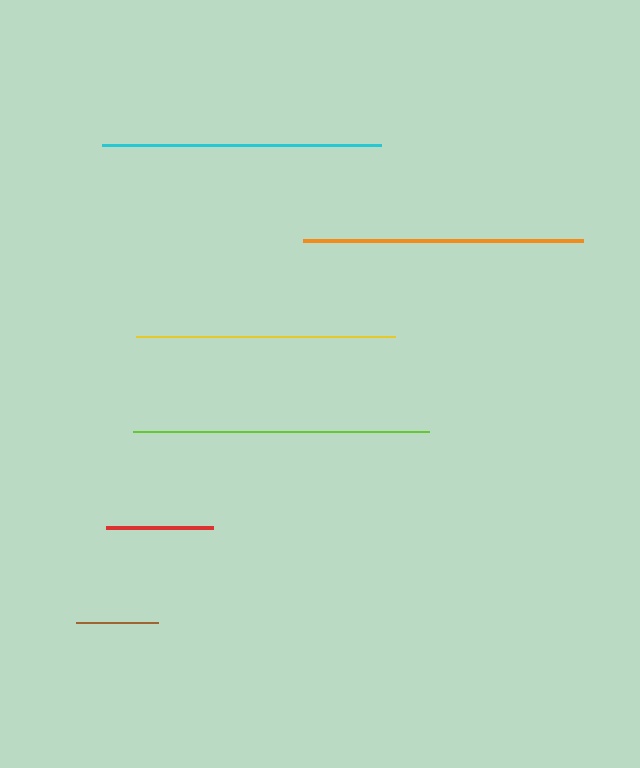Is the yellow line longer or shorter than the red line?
The yellow line is longer than the red line.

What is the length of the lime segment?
The lime segment is approximately 296 pixels long.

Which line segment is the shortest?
The brown line is the shortest at approximately 82 pixels.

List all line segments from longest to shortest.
From longest to shortest: lime, orange, cyan, yellow, red, brown.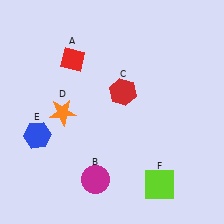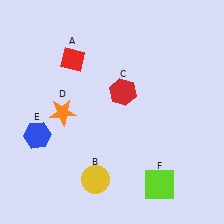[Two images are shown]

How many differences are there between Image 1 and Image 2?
There is 1 difference between the two images.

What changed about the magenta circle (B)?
In Image 1, B is magenta. In Image 2, it changed to yellow.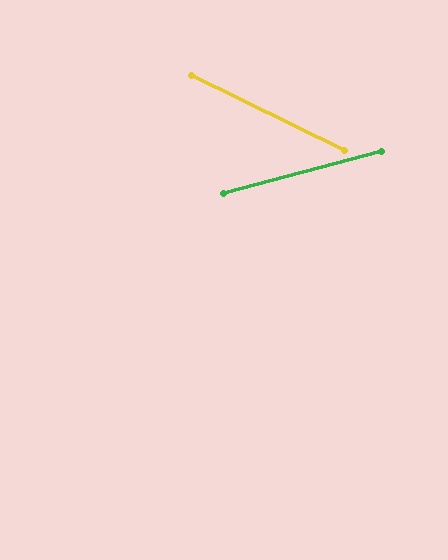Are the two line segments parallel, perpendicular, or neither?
Neither parallel nor perpendicular — they differ by about 41°.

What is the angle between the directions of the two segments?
Approximately 41 degrees.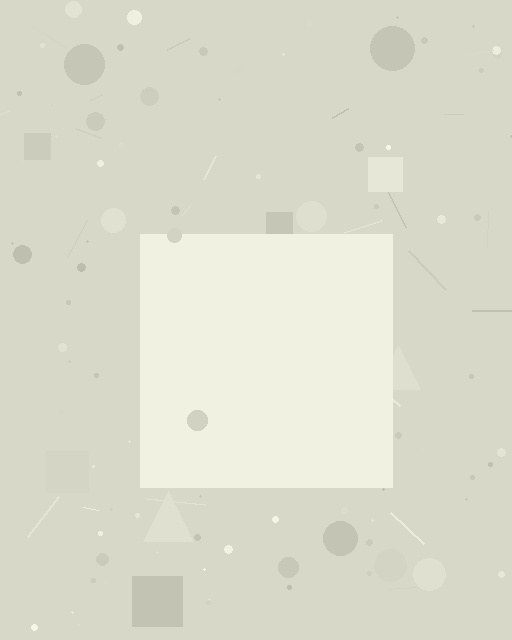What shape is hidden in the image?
A square is hidden in the image.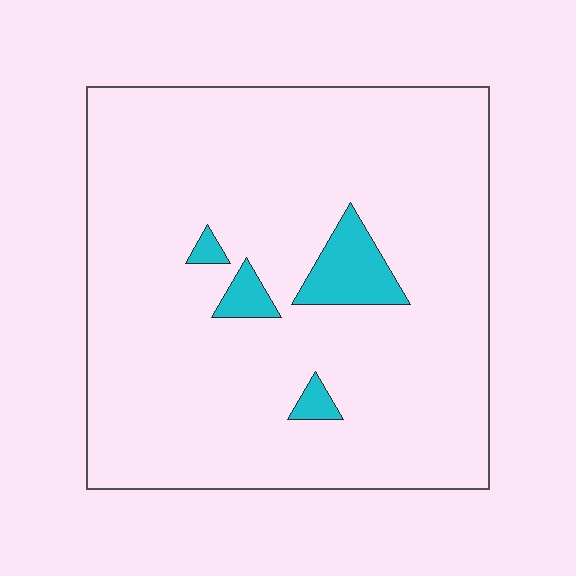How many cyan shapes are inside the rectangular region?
4.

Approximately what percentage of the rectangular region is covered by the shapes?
Approximately 5%.